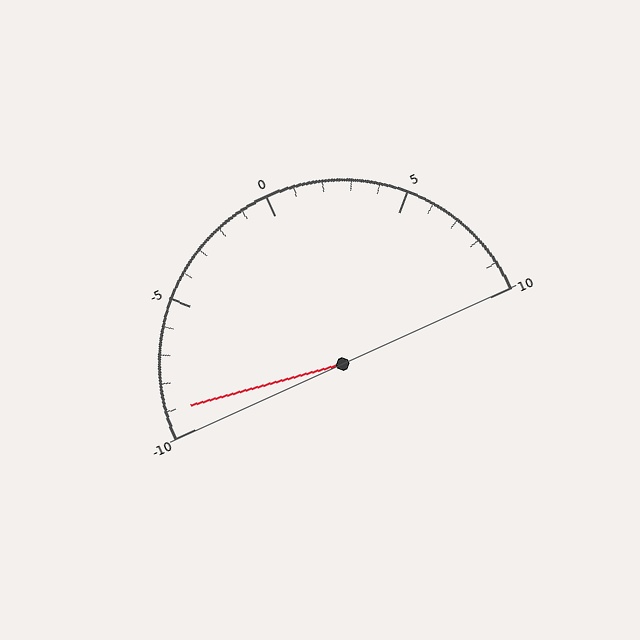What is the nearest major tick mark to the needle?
The nearest major tick mark is -10.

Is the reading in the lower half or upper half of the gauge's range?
The reading is in the lower half of the range (-10 to 10).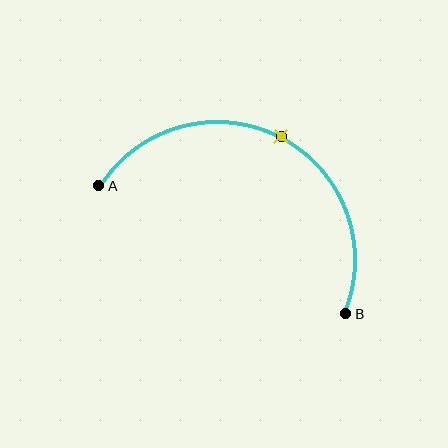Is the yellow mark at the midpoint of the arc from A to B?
Yes. The yellow mark lies on the arc at equal arc-length from both A and B — it is the arc midpoint.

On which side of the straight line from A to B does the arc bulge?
The arc bulges above the straight line connecting A and B.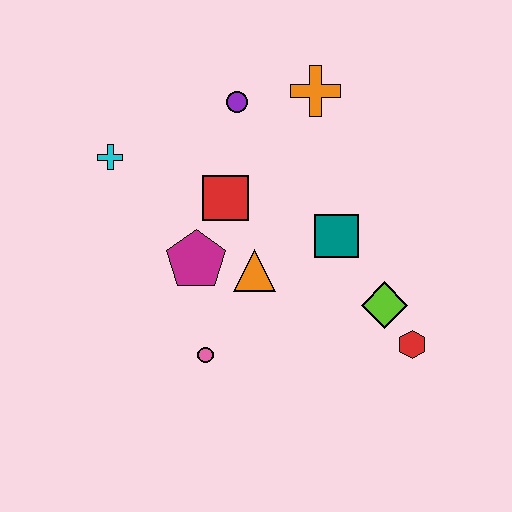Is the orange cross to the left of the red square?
No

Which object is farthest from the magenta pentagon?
The red hexagon is farthest from the magenta pentagon.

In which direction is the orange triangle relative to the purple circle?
The orange triangle is below the purple circle.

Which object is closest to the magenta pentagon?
The orange triangle is closest to the magenta pentagon.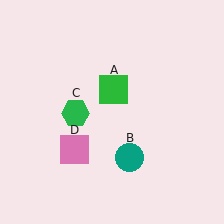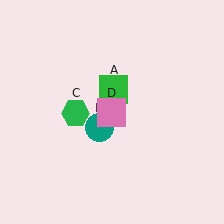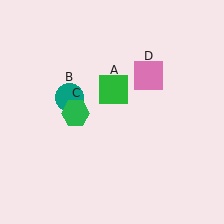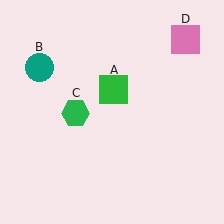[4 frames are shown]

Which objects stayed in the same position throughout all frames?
Green square (object A) and green hexagon (object C) remained stationary.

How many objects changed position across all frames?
2 objects changed position: teal circle (object B), pink square (object D).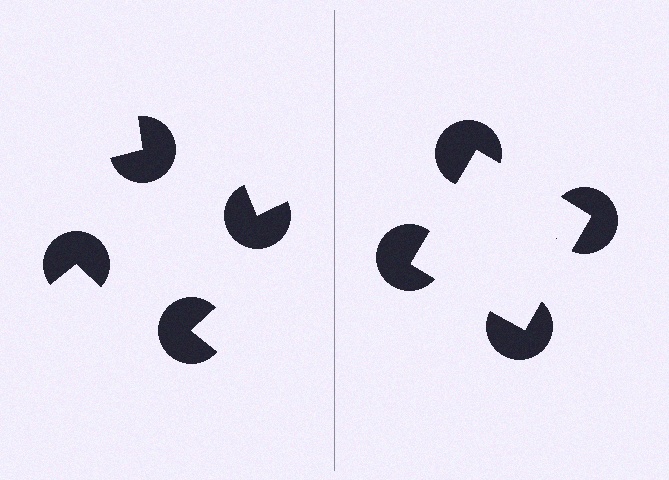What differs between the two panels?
The pac-man discs are positioned identically on both sides; only the wedge orientations differ. On the right they align to a square; on the left they are misaligned.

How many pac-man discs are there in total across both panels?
8 — 4 on each side.